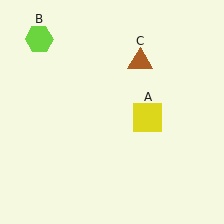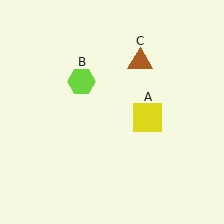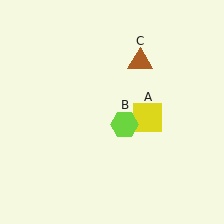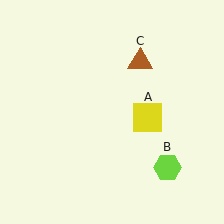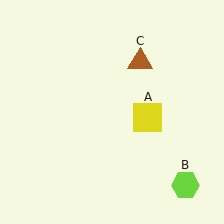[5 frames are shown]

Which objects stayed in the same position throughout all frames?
Yellow square (object A) and brown triangle (object C) remained stationary.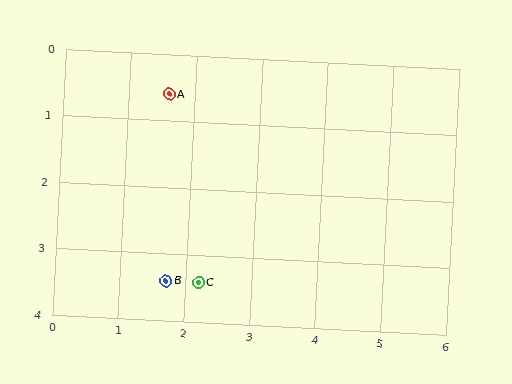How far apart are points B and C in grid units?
Points B and C are about 0.5 grid units apart.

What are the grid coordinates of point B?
Point B is at approximately (1.7, 3.4).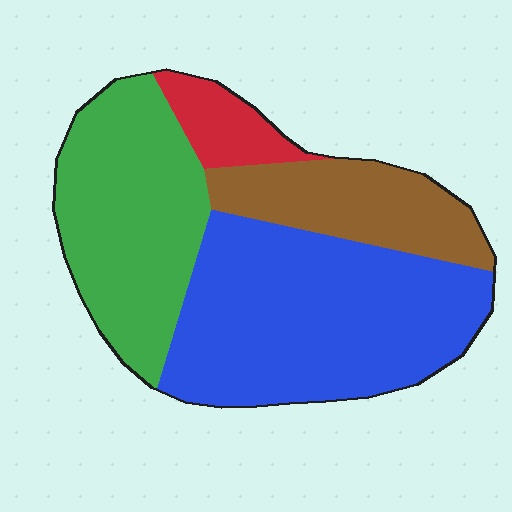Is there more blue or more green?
Blue.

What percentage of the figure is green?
Green takes up about one third (1/3) of the figure.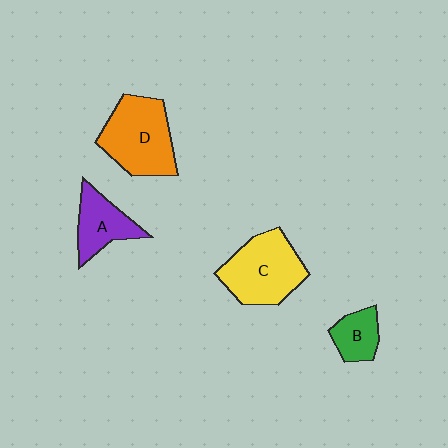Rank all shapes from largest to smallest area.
From largest to smallest: D (orange), C (yellow), A (purple), B (green).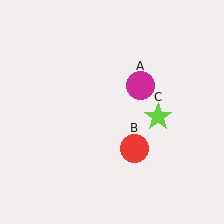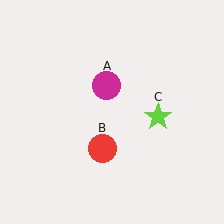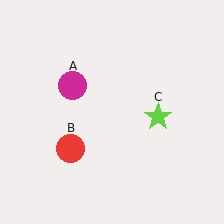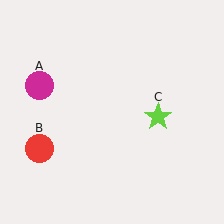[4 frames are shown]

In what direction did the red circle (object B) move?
The red circle (object B) moved left.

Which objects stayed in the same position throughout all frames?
Lime star (object C) remained stationary.